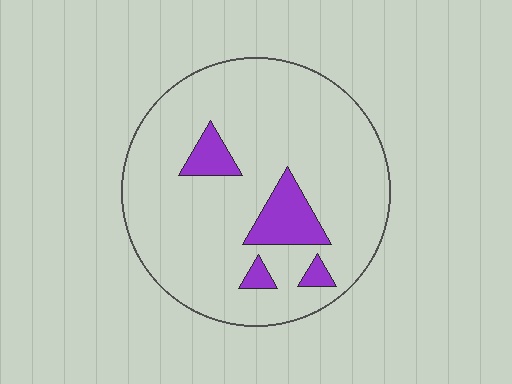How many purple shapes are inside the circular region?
4.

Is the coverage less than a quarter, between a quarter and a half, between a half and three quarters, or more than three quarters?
Less than a quarter.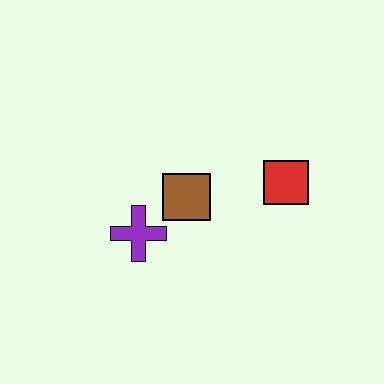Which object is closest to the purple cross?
The brown square is closest to the purple cross.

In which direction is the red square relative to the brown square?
The red square is to the right of the brown square.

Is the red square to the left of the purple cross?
No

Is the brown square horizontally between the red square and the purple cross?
Yes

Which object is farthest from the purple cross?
The red square is farthest from the purple cross.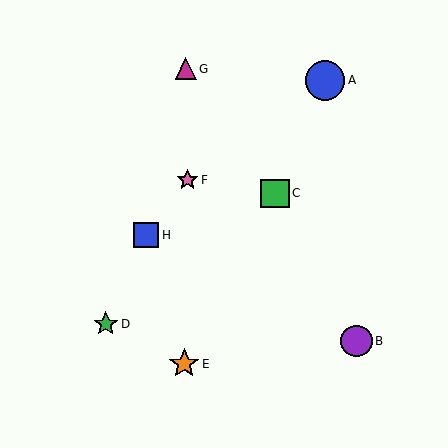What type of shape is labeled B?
Shape B is a purple circle.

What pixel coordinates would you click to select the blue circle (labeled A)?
Click at (325, 80) to select the blue circle A.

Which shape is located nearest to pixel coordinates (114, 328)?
The green star (labeled D) at (106, 324) is nearest to that location.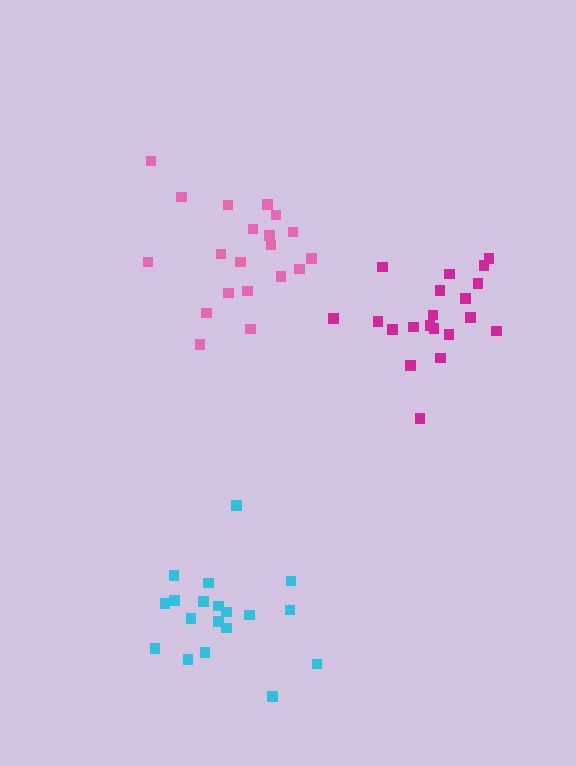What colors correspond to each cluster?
The clusters are colored: pink, magenta, cyan.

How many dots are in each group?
Group 1: 20 dots, Group 2: 20 dots, Group 3: 19 dots (59 total).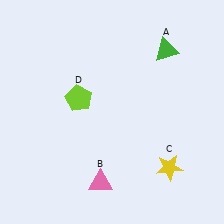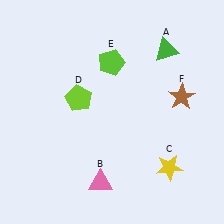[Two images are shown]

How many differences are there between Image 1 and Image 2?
There are 2 differences between the two images.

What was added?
A lime pentagon (E), a brown star (F) were added in Image 2.